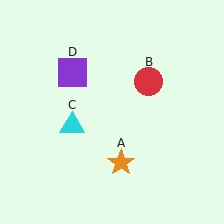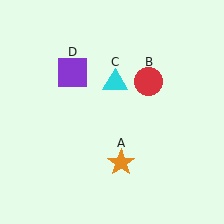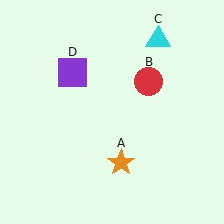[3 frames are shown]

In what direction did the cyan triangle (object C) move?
The cyan triangle (object C) moved up and to the right.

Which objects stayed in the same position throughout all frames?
Orange star (object A) and red circle (object B) and purple square (object D) remained stationary.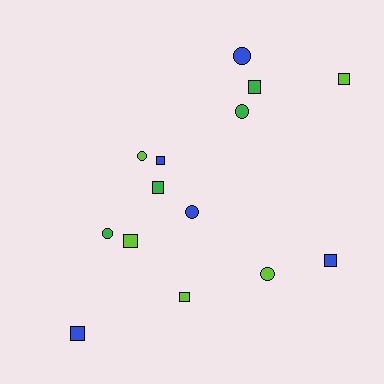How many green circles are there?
There are 2 green circles.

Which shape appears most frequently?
Square, with 8 objects.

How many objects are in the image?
There are 14 objects.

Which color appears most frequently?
Lime, with 5 objects.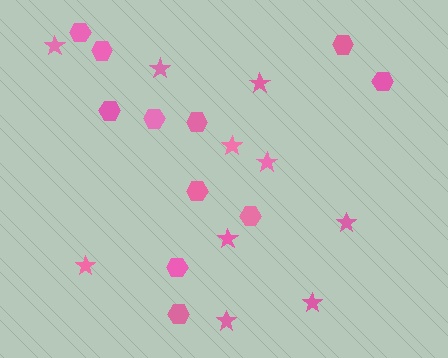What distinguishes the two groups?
There are 2 groups: one group of stars (10) and one group of hexagons (11).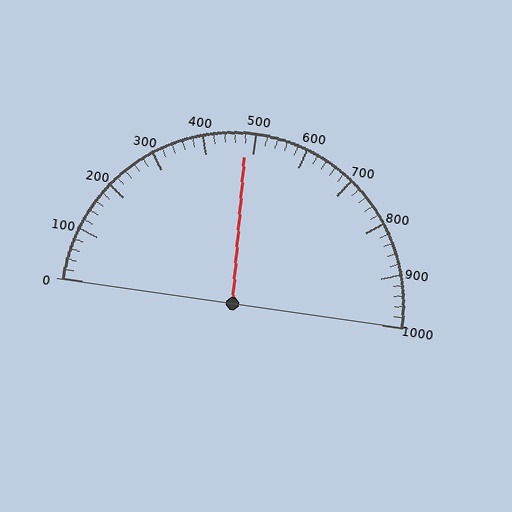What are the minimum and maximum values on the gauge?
The gauge ranges from 0 to 1000.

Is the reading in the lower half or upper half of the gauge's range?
The reading is in the lower half of the range (0 to 1000).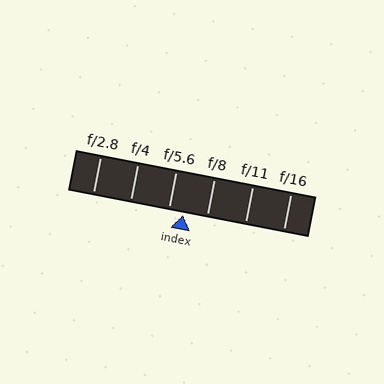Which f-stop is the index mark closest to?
The index mark is closest to f/5.6.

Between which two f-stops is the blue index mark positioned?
The index mark is between f/5.6 and f/8.